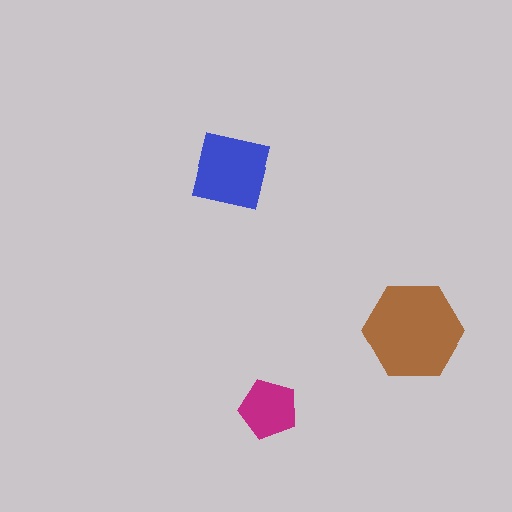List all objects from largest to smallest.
The brown hexagon, the blue square, the magenta pentagon.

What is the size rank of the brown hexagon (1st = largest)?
1st.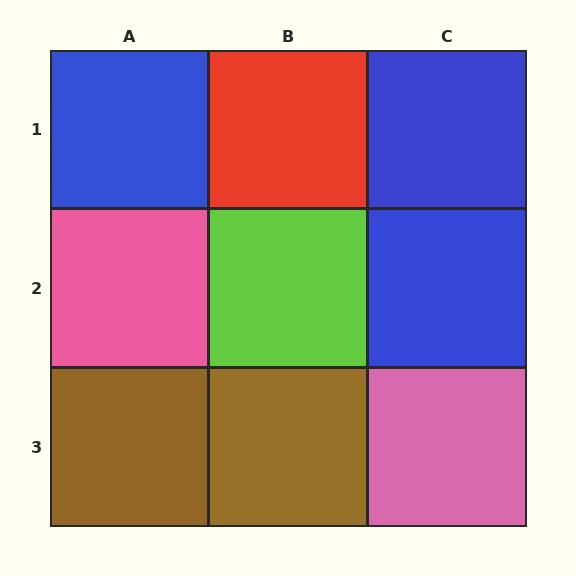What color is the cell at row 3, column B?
Brown.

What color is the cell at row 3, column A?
Brown.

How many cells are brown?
2 cells are brown.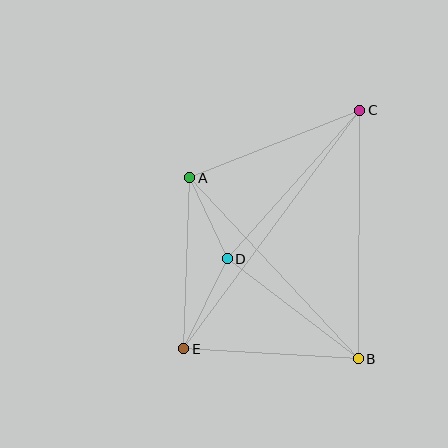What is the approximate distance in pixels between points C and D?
The distance between C and D is approximately 199 pixels.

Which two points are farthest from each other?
Points C and E are farthest from each other.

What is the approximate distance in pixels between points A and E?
The distance between A and E is approximately 171 pixels.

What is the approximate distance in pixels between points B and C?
The distance between B and C is approximately 248 pixels.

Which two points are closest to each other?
Points A and D are closest to each other.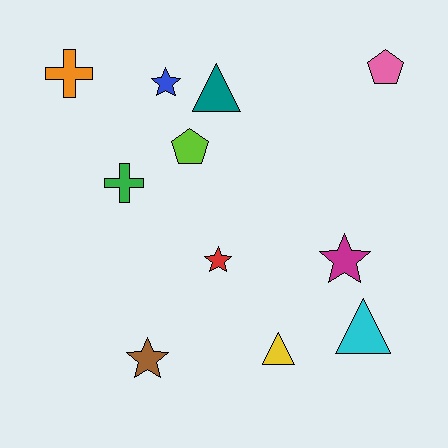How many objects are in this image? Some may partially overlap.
There are 11 objects.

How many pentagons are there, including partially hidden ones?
There are 2 pentagons.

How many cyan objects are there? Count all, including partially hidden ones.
There is 1 cyan object.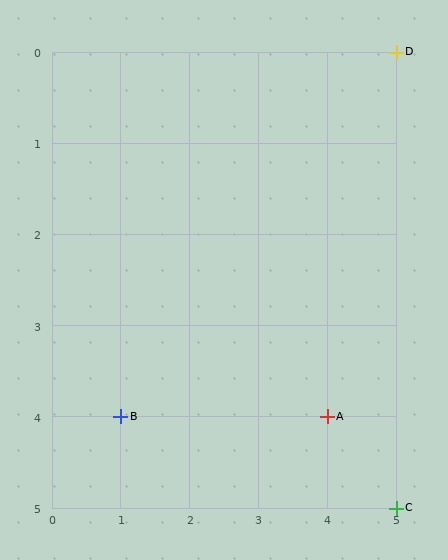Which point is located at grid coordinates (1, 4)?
Point B is at (1, 4).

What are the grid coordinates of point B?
Point B is at grid coordinates (1, 4).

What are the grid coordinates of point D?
Point D is at grid coordinates (5, 0).